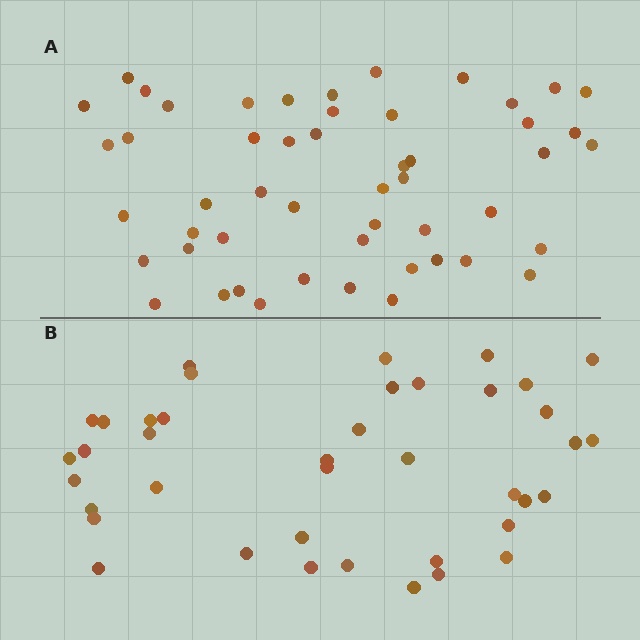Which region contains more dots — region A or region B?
Region A (the top region) has more dots.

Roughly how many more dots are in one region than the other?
Region A has roughly 12 or so more dots than region B.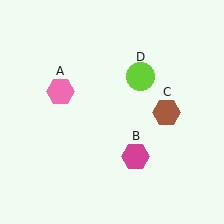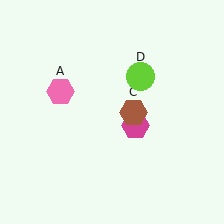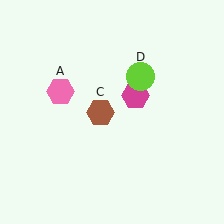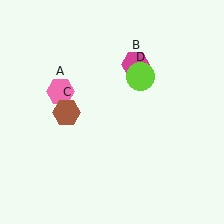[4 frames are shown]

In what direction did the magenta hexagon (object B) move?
The magenta hexagon (object B) moved up.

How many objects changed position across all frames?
2 objects changed position: magenta hexagon (object B), brown hexagon (object C).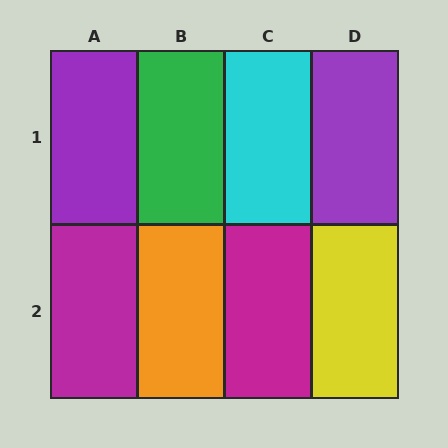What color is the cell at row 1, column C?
Cyan.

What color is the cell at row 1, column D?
Purple.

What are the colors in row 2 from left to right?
Magenta, orange, magenta, yellow.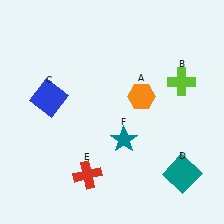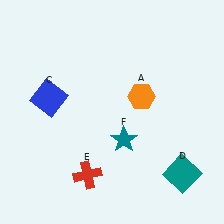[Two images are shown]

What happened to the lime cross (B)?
The lime cross (B) was removed in Image 2. It was in the top-right area of Image 1.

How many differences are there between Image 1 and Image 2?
There is 1 difference between the two images.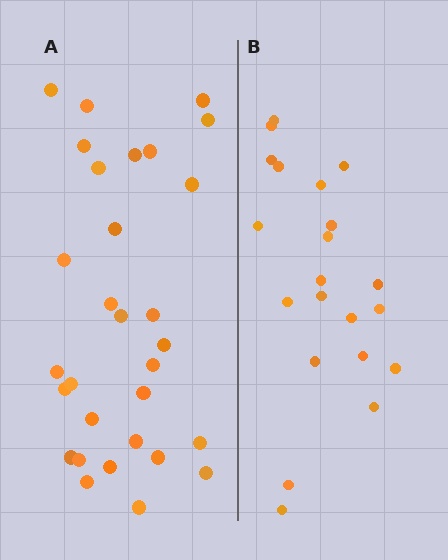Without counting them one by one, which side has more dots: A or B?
Region A (the left region) has more dots.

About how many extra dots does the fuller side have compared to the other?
Region A has roughly 8 or so more dots than region B.